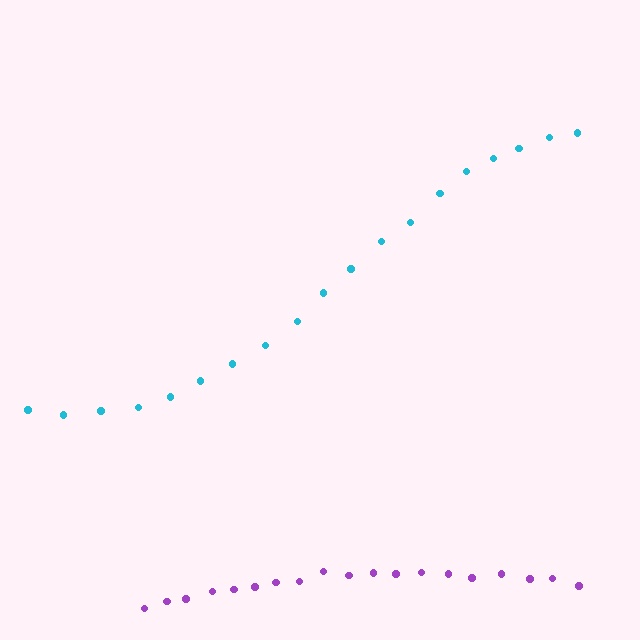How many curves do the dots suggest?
There are 2 distinct paths.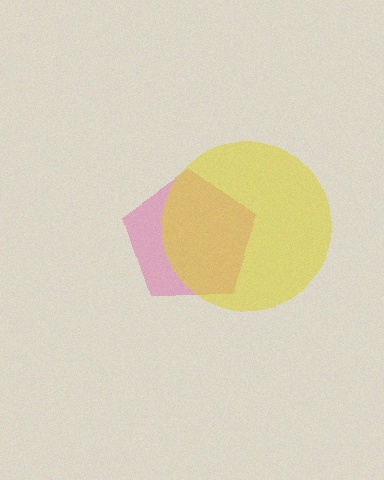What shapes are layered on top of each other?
The layered shapes are: a pink pentagon, a yellow circle.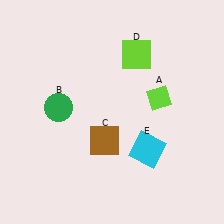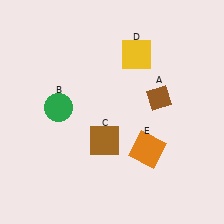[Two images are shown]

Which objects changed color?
A changed from lime to brown. D changed from lime to yellow. E changed from cyan to orange.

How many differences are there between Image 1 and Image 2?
There are 3 differences between the two images.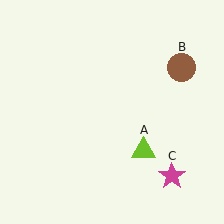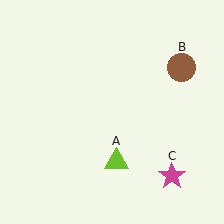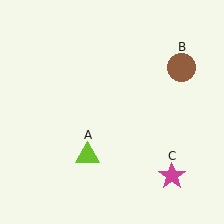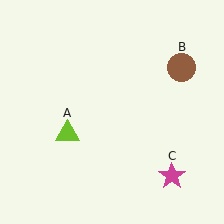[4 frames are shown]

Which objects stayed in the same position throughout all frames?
Brown circle (object B) and magenta star (object C) remained stationary.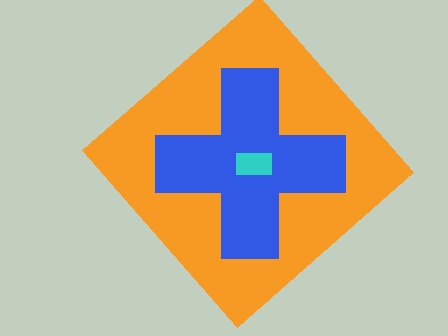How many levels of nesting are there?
3.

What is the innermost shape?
The cyan rectangle.